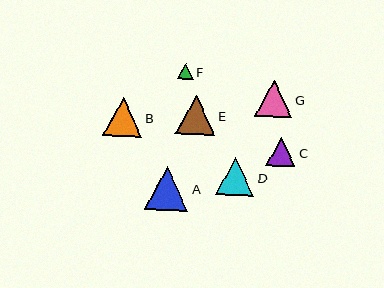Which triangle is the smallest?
Triangle F is the smallest with a size of approximately 16 pixels.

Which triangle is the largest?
Triangle A is the largest with a size of approximately 44 pixels.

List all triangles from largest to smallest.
From largest to smallest: A, E, B, D, G, C, F.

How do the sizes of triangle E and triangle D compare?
Triangle E and triangle D are approximately the same size.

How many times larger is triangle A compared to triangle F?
Triangle A is approximately 2.8 times the size of triangle F.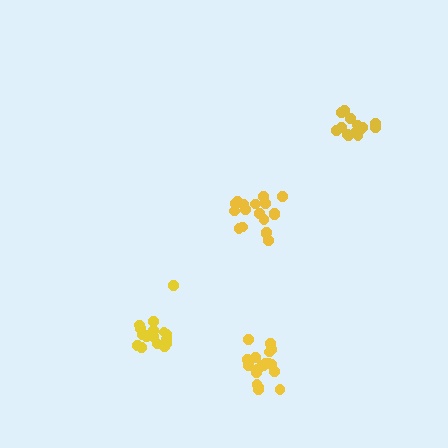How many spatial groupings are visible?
There are 4 spatial groupings.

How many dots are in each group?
Group 1: 19 dots, Group 2: 18 dots, Group 3: 14 dots, Group 4: 18 dots (69 total).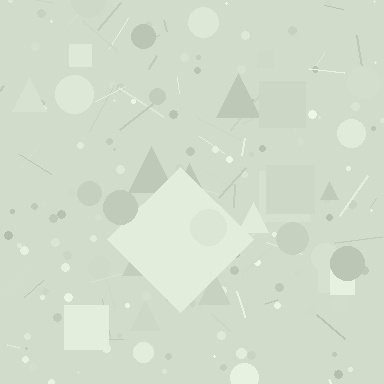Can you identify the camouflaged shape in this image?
The camouflaged shape is a diamond.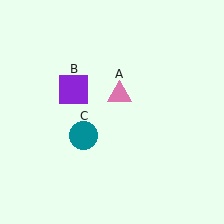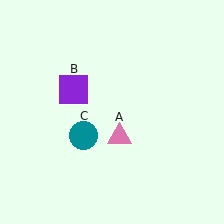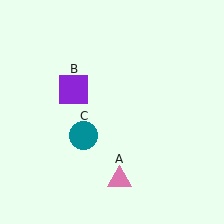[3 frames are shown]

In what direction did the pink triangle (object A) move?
The pink triangle (object A) moved down.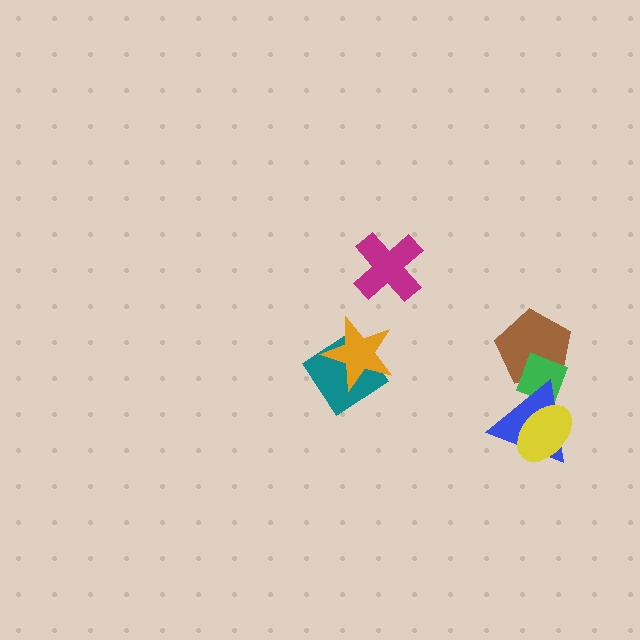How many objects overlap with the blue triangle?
3 objects overlap with the blue triangle.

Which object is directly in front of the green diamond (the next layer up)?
The blue triangle is directly in front of the green diamond.